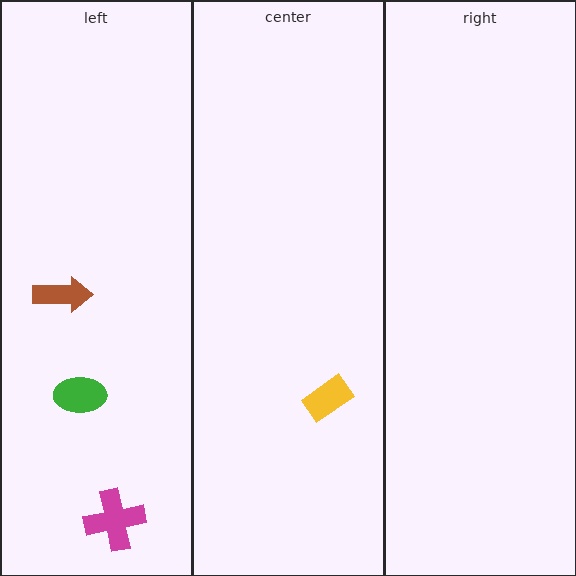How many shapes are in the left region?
3.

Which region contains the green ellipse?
The left region.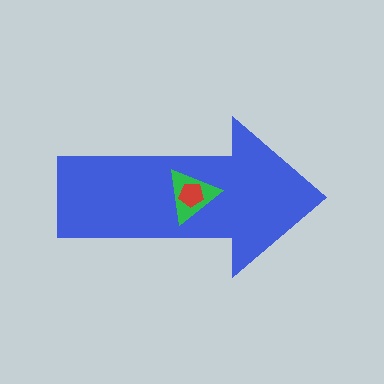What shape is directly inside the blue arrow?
The green triangle.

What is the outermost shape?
The blue arrow.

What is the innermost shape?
The red pentagon.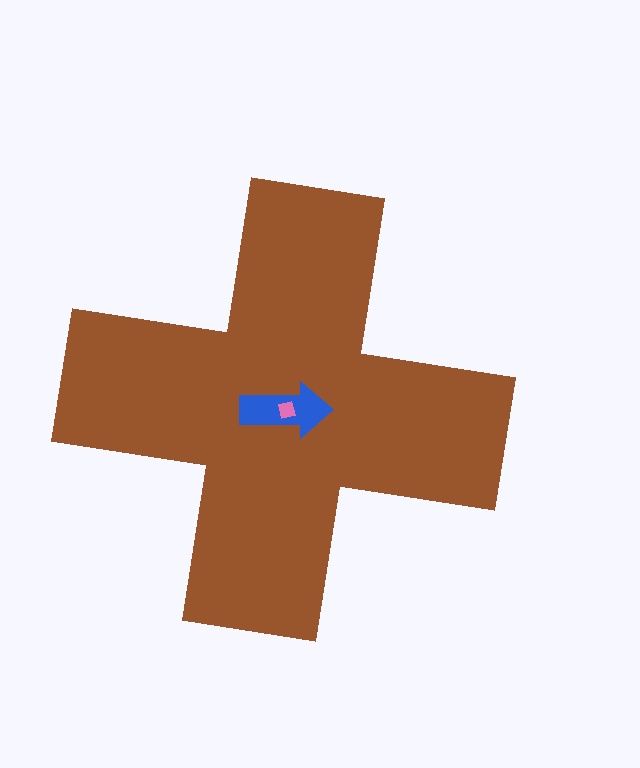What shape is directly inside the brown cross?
The blue arrow.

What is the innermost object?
The pink square.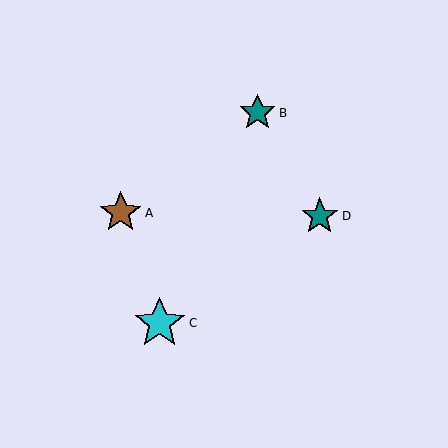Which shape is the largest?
The cyan star (labeled C) is the largest.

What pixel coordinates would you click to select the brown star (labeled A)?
Click at (121, 213) to select the brown star A.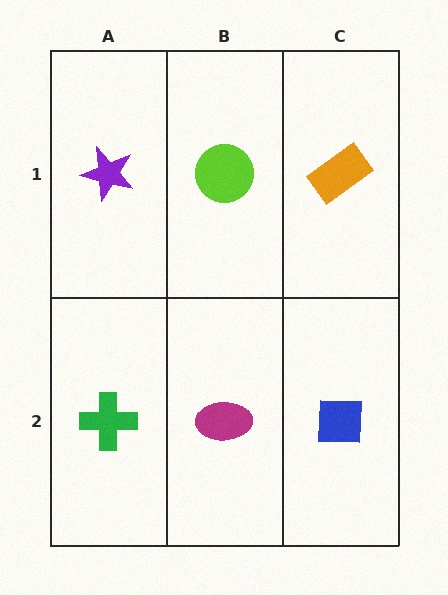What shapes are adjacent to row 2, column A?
A purple star (row 1, column A), a magenta ellipse (row 2, column B).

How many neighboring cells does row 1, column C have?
2.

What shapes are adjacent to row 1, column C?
A blue square (row 2, column C), a lime circle (row 1, column B).